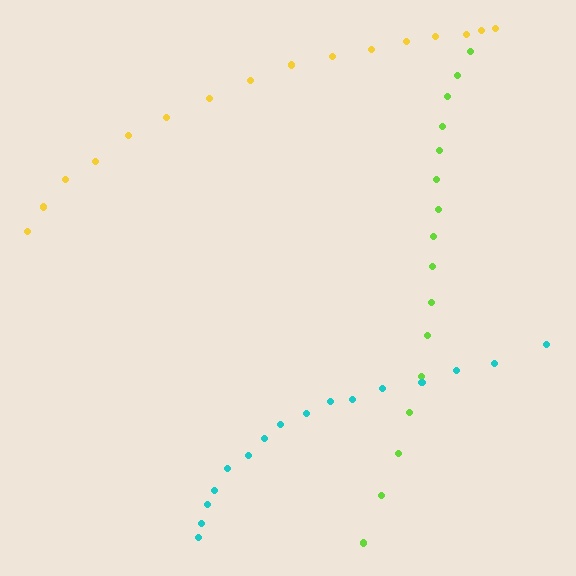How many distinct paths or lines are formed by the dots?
There are 3 distinct paths.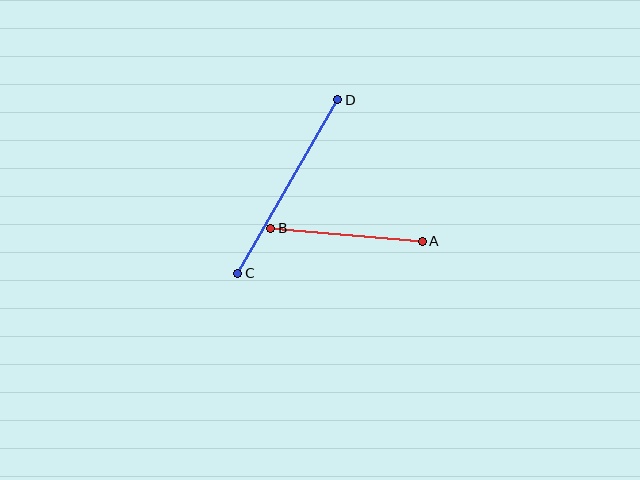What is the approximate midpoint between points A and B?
The midpoint is at approximately (346, 235) pixels.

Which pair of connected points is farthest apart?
Points C and D are farthest apart.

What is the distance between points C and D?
The distance is approximately 200 pixels.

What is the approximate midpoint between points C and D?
The midpoint is at approximately (288, 187) pixels.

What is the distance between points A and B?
The distance is approximately 152 pixels.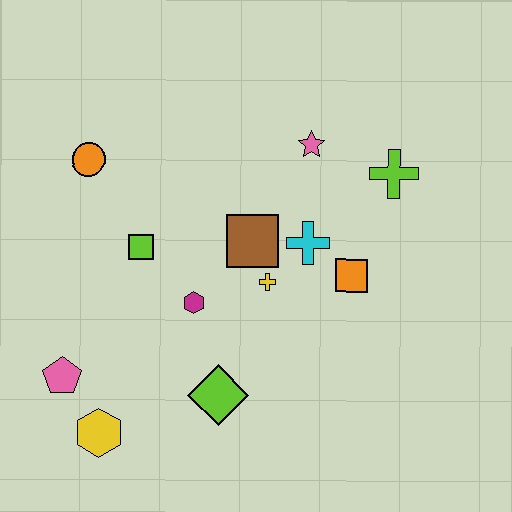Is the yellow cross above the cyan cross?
No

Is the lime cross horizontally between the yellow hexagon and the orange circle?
No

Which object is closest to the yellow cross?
The brown square is closest to the yellow cross.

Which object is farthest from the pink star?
The yellow hexagon is farthest from the pink star.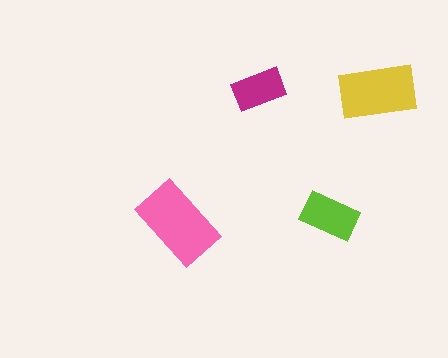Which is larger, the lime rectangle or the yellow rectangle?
The yellow one.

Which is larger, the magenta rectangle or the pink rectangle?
The pink one.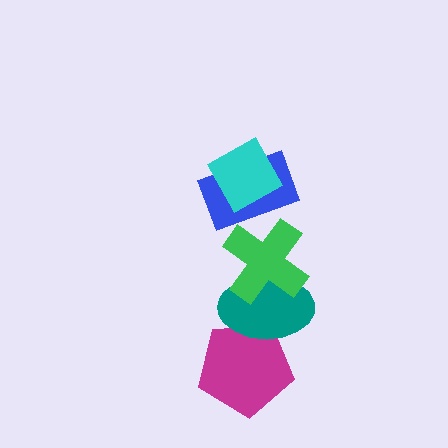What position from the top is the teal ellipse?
The teal ellipse is 4th from the top.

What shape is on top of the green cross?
The blue rectangle is on top of the green cross.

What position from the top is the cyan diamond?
The cyan diamond is 1st from the top.